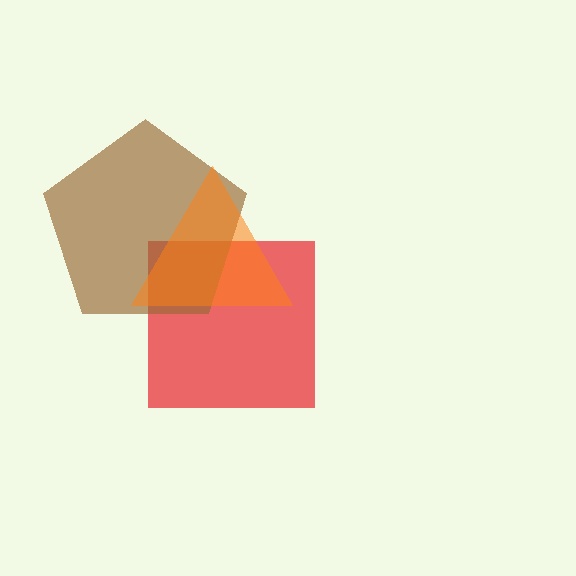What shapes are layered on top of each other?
The layered shapes are: a red square, a brown pentagon, an orange triangle.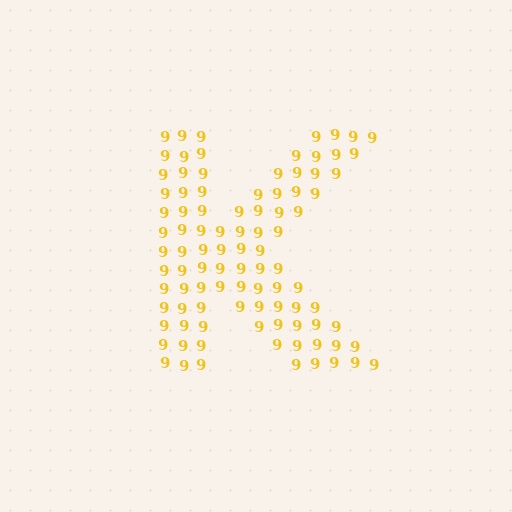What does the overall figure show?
The overall figure shows the letter K.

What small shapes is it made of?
It is made of small digit 9's.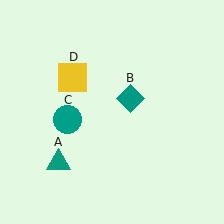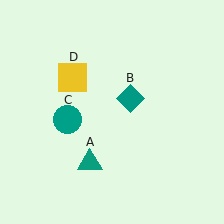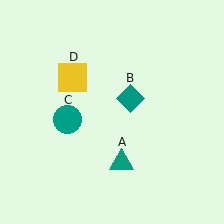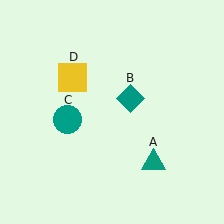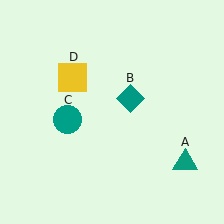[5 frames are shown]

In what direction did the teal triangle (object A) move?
The teal triangle (object A) moved right.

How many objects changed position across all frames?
1 object changed position: teal triangle (object A).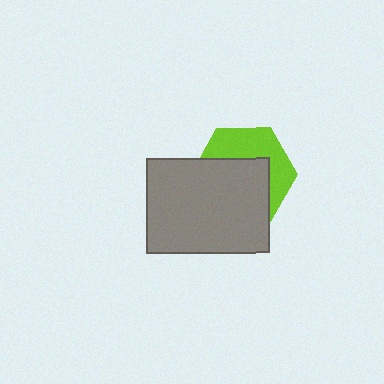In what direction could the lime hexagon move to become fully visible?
The lime hexagon could move toward the upper-right. That would shift it out from behind the gray rectangle entirely.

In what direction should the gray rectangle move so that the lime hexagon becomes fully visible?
The gray rectangle should move toward the lower-left. That is the shortest direction to clear the overlap and leave the lime hexagon fully visible.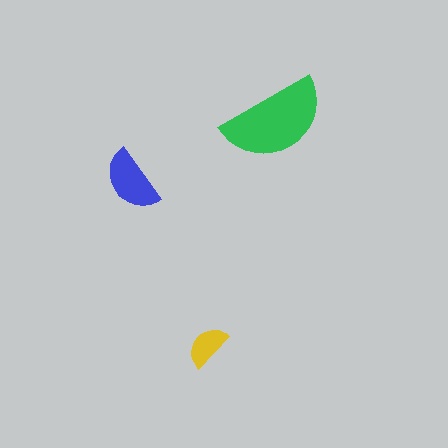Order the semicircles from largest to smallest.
the green one, the blue one, the yellow one.